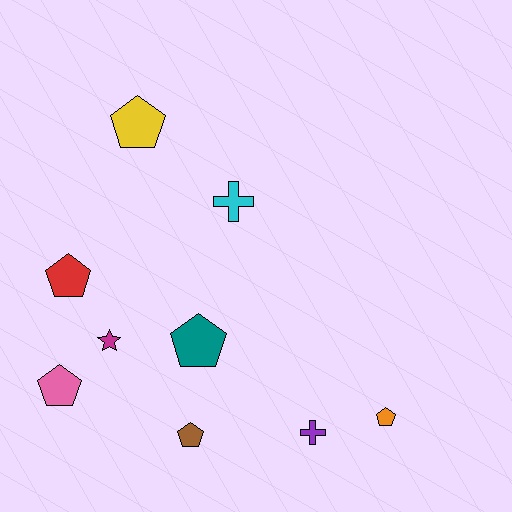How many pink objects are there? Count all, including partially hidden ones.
There is 1 pink object.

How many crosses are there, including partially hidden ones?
There are 2 crosses.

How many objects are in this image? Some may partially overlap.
There are 9 objects.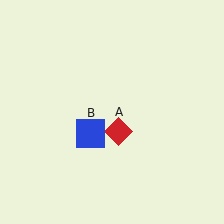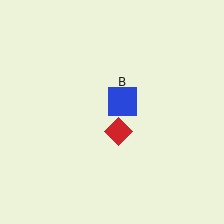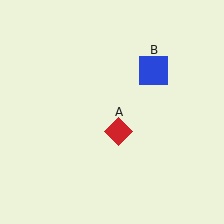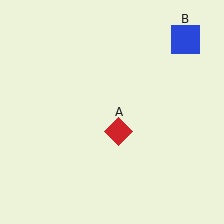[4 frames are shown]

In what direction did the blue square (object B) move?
The blue square (object B) moved up and to the right.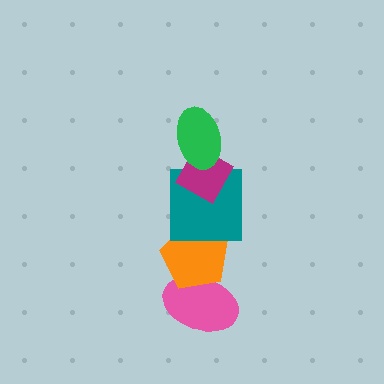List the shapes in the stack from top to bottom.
From top to bottom: the green ellipse, the magenta diamond, the teal square, the orange pentagon, the pink ellipse.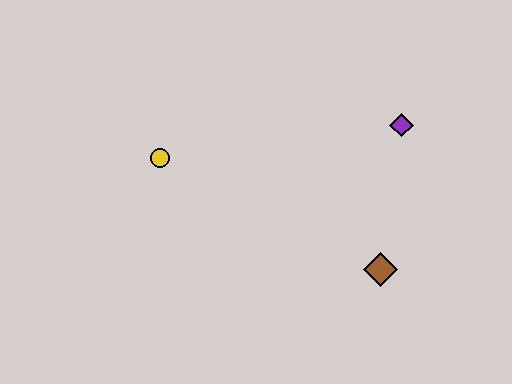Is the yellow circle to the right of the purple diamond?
No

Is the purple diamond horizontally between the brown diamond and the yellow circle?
No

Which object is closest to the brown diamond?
The purple diamond is closest to the brown diamond.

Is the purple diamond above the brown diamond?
Yes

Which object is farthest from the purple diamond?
The yellow circle is farthest from the purple diamond.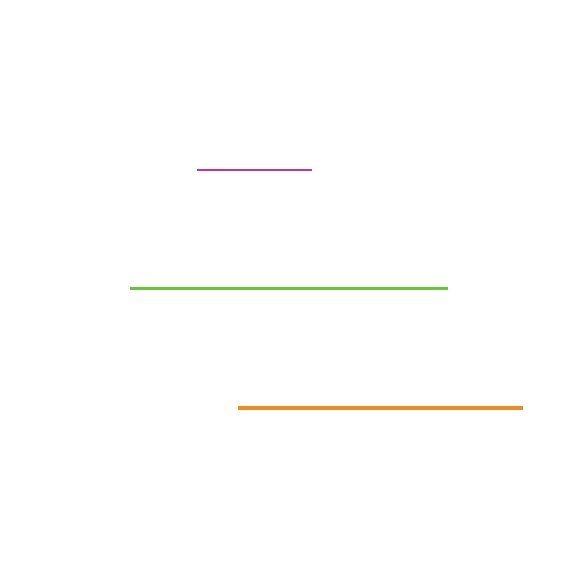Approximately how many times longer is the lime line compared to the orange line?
The lime line is approximately 1.1 times the length of the orange line.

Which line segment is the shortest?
The magenta line is the shortest at approximately 114 pixels.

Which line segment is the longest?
The lime line is the longest at approximately 318 pixels.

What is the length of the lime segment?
The lime segment is approximately 318 pixels long.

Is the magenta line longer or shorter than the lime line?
The lime line is longer than the magenta line.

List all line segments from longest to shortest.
From longest to shortest: lime, orange, magenta.